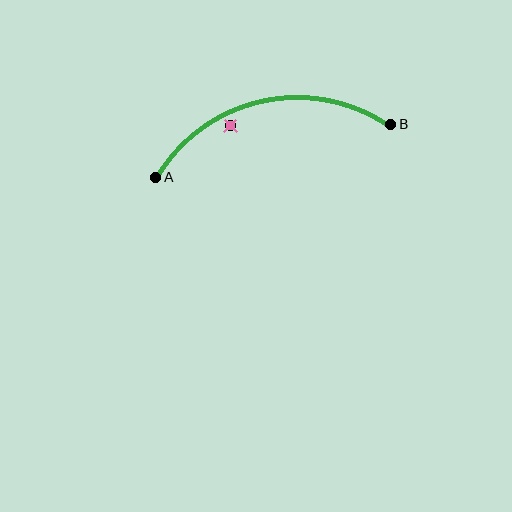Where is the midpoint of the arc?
The arc midpoint is the point on the curve farthest from the straight line joining A and B. It sits above that line.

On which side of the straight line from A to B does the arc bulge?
The arc bulges above the straight line connecting A and B.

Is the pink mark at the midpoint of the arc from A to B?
No — the pink mark does not lie on the arc at all. It sits slightly inside the curve.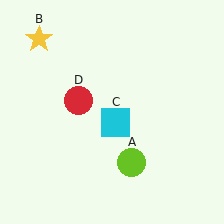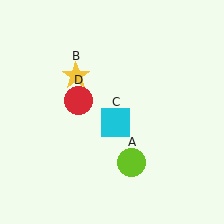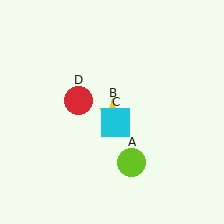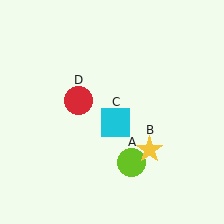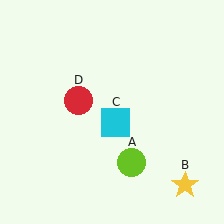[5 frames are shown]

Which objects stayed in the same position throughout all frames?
Lime circle (object A) and cyan square (object C) and red circle (object D) remained stationary.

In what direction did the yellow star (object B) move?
The yellow star (object B) moved down and to the right.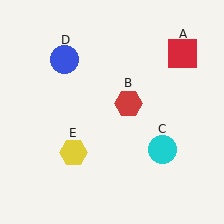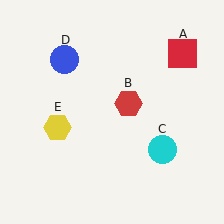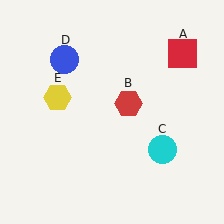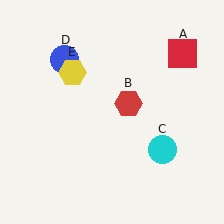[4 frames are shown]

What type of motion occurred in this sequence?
The yellow hexagon (object E) rotated clockwise around the center of the scene.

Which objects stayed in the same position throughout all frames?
Red square (object A) and red hexagon (object B) and cyan circle (object C) and blue circle (object D) remained stationary.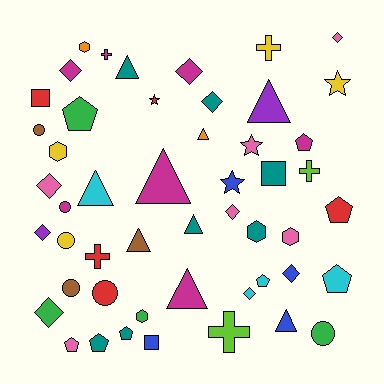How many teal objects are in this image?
There are 7 teal objects.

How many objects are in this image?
There are 50 objects.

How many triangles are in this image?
There are 9 triangles.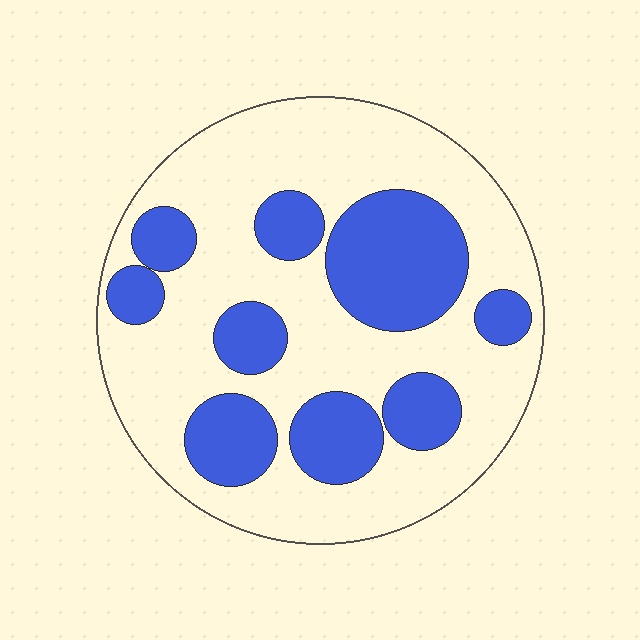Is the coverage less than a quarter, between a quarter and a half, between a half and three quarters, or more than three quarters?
Between a quarter and a half.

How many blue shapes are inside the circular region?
9.